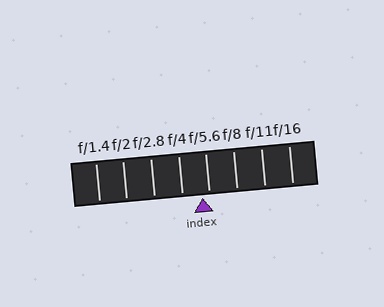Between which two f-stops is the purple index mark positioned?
The index mark is between f/4 and f/5.6.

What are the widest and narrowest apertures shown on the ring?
The widest aperture shown is f/1.4 and the narrowest is f/16.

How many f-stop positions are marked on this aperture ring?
There are 8 f-stop positions marked.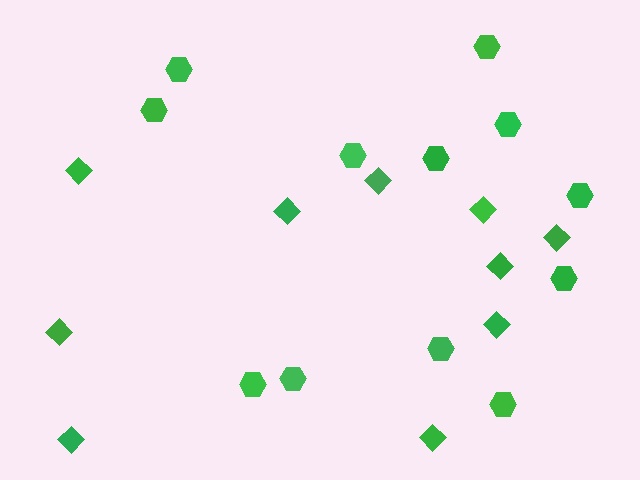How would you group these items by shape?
There are 2 groups: one group of hexagons (12) and one group of diamonds (10).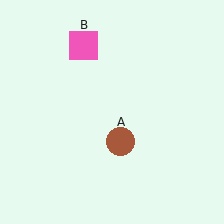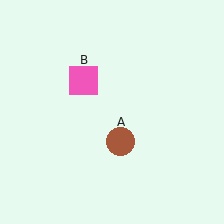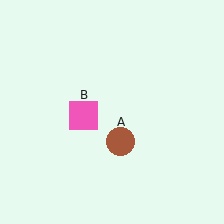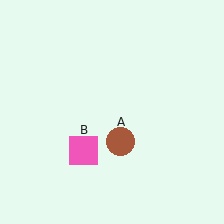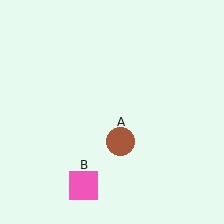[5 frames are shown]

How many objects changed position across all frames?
1 object changed position: pink square (object B).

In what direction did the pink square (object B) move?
The pink square (object B) moved down.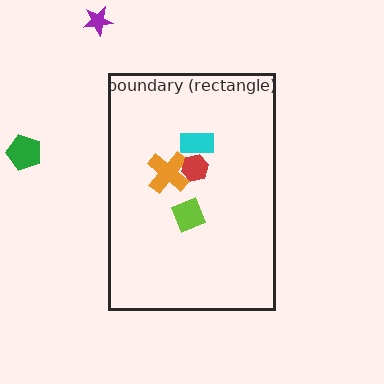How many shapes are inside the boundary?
4 inside, 2 outside.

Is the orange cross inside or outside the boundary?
Inside.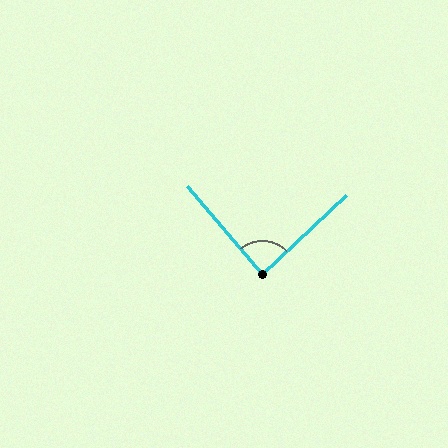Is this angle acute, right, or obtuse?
It is approximately a right angle.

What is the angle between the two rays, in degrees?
Approximately 87 degrees.